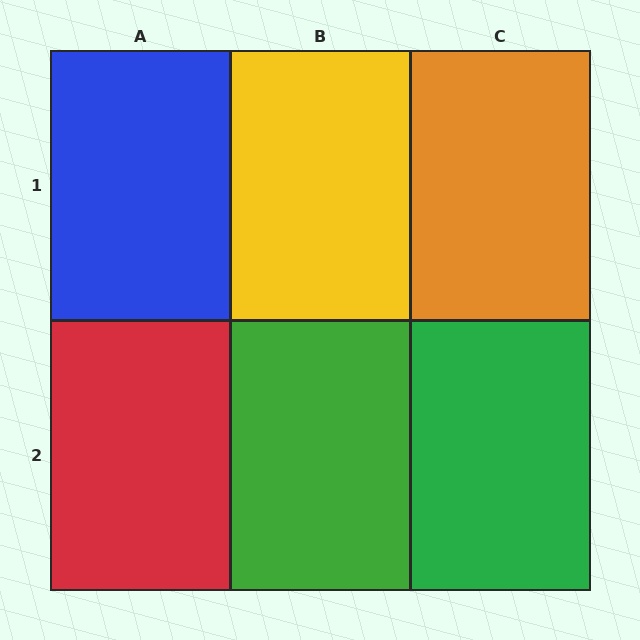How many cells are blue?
1 cell is blue.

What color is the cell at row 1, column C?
Orange.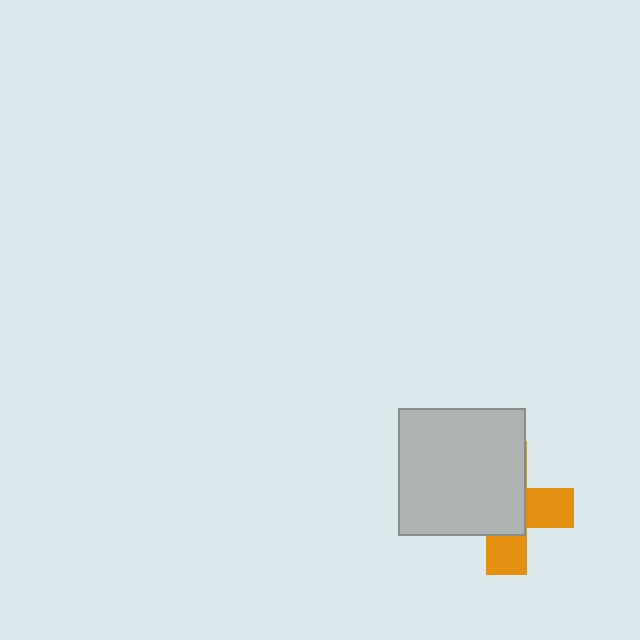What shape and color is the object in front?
The object in front is a light gray square.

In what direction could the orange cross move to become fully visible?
The orange cross could move toward the lower-right. That would shift it out from behind the light gray square entirely.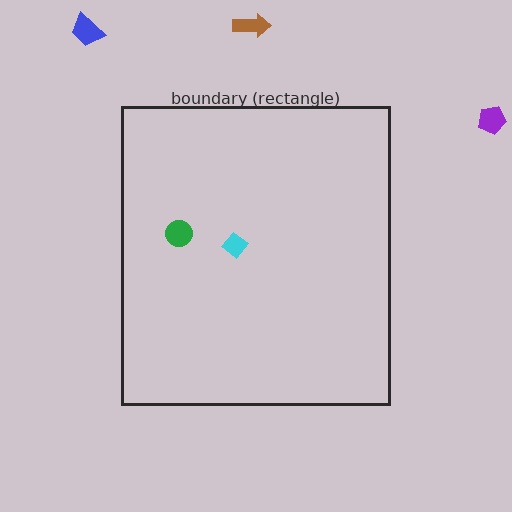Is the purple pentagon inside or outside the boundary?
Outside.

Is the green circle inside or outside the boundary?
Inside.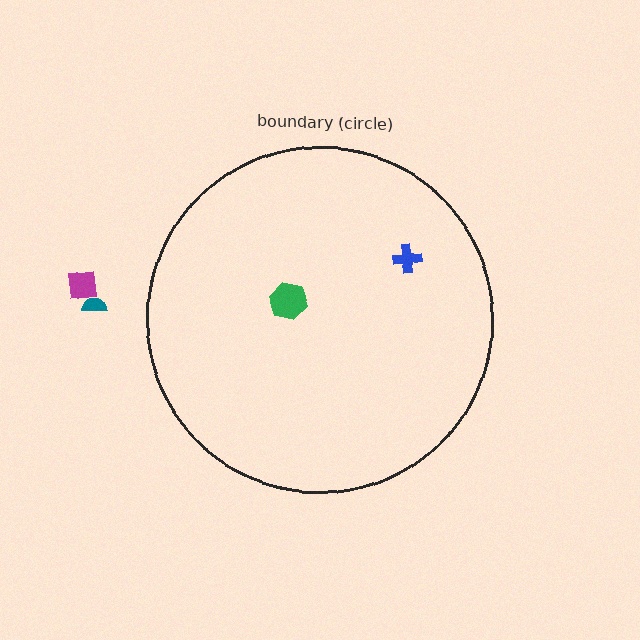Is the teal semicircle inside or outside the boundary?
Outside.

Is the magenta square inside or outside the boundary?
Outside.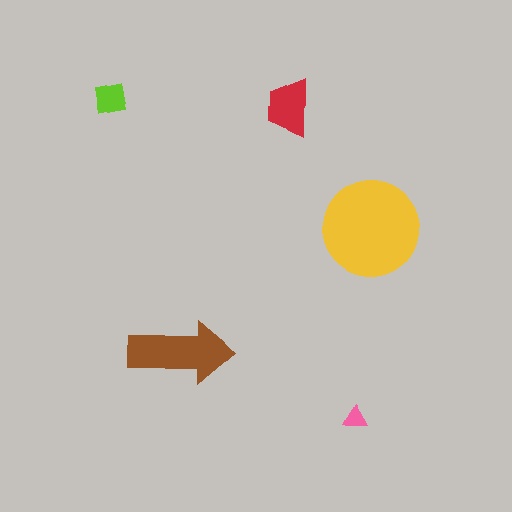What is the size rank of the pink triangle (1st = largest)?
5th.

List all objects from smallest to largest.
The pink triangle, the lime square, the red trapezoid, the brown arrow, the yellow circle.